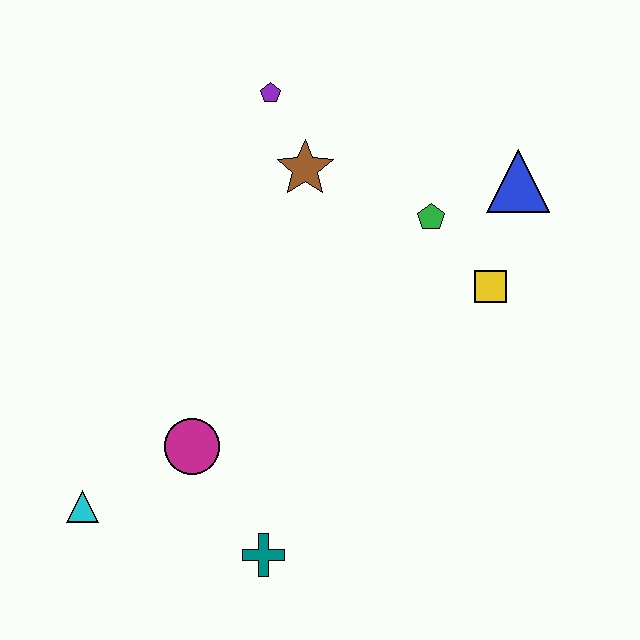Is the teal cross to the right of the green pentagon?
No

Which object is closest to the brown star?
The purple pentagon is closest to the brown star.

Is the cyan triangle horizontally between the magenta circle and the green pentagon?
No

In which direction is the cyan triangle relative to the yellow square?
The cyan triangle is to the left of the yellow square.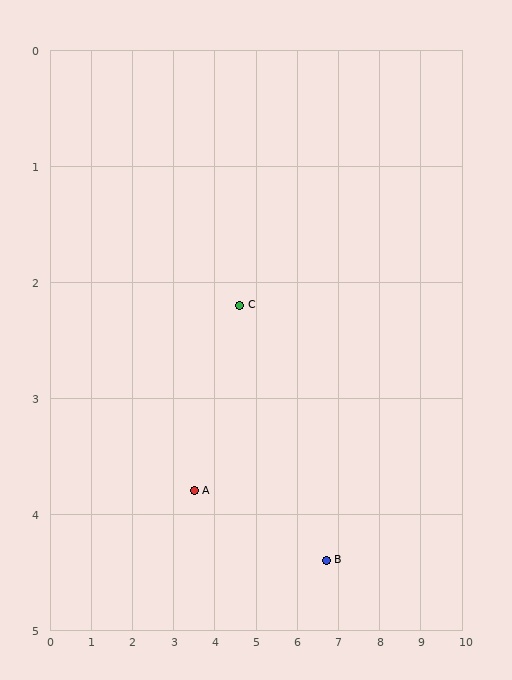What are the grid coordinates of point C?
Point C is at approximately (4.6, 2.2).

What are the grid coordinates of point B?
Point B is at approximately (6.7, 4.4).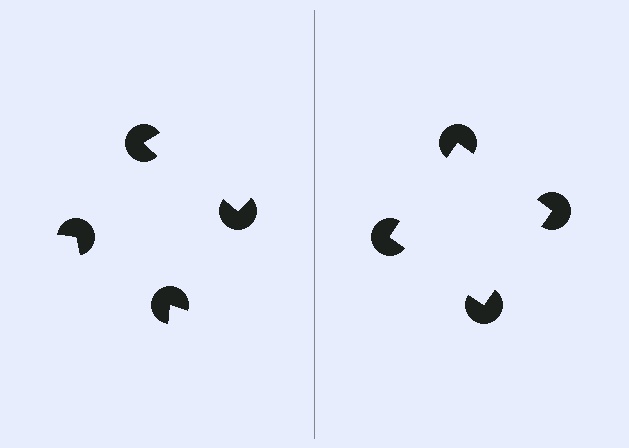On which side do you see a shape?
An illusory square appears on the right side. On the left side the wedge cuts are rotated, so no coherent shape forms.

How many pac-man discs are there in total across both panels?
8 — 4 on each side.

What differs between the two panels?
The pac-man discs are positioned identically on both sides; only the wedge orientations differ. On the right they align to a square; on the left they are misaligned.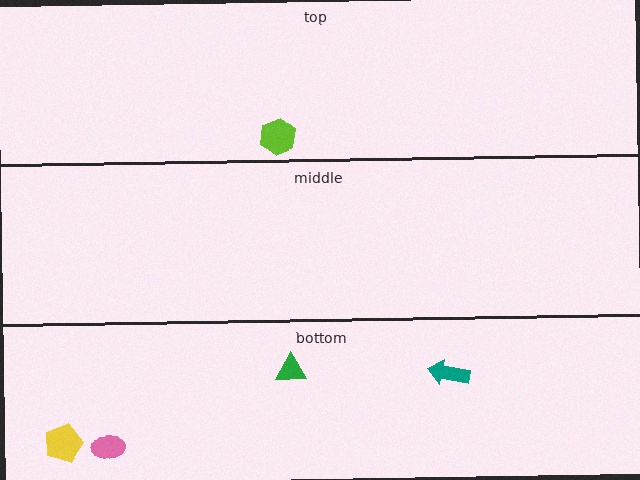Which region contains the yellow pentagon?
The bottom region.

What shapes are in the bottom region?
The teal arrow, the yellow pentagon, the pink ellipse, the green triangle.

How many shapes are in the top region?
1.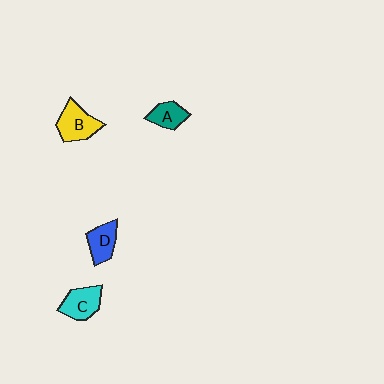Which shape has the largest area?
Shape B (yellow).